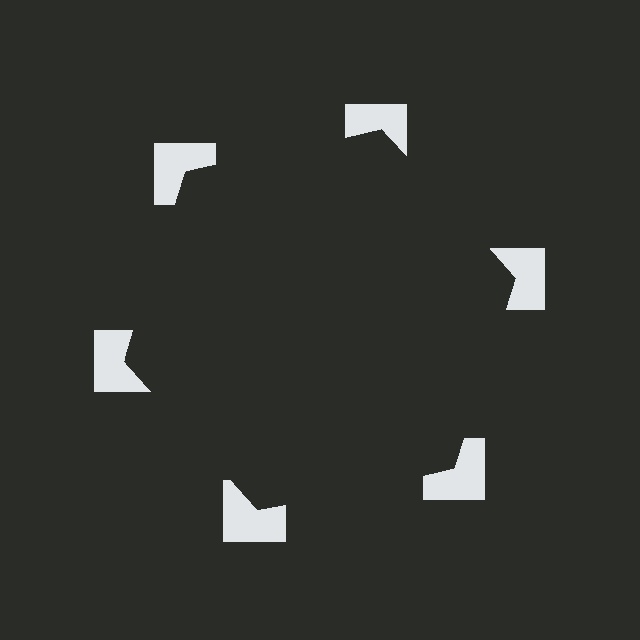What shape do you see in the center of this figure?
An illusory hexagon — its edges are inferred from the aligned wedge cuts in the notched squares, not physically drawn.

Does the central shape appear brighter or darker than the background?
It typically appears slightly darker than the background, even though no actual brightness change is drawn.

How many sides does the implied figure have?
6 sides.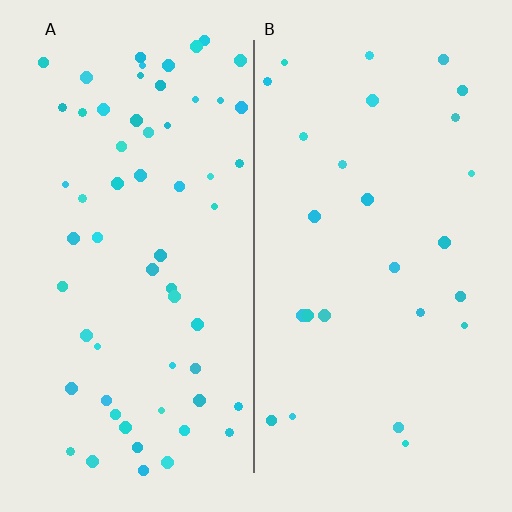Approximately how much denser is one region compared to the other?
Approximately 2.3× — region A over region B.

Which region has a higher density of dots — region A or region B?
A (the left).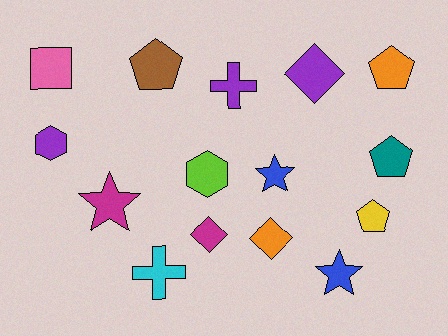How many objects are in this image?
There are 15 objects.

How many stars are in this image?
There are 3 stars.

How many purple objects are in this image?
There are 3 purple objects.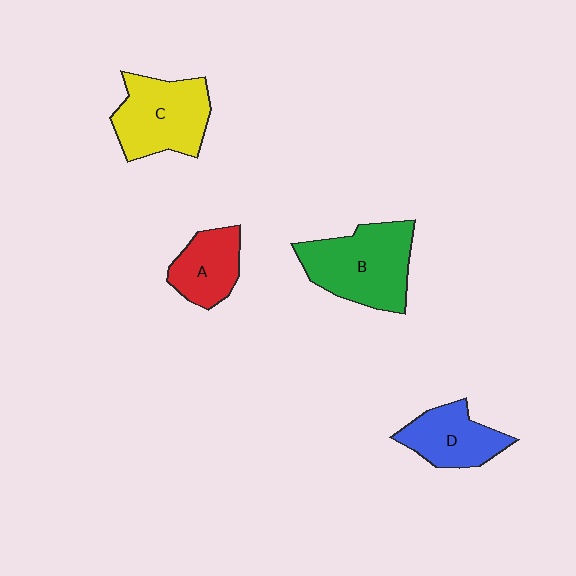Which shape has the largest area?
Shape B (green).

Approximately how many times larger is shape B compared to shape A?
Approximately 1.7 times.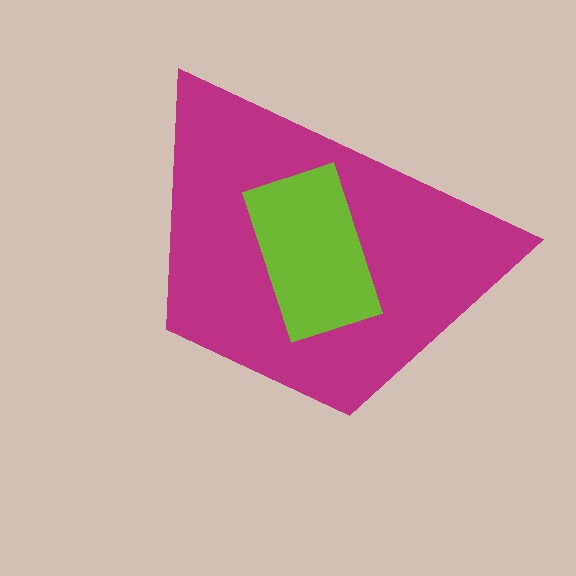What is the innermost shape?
The lime rectangle.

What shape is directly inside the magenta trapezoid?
The lime rectangle.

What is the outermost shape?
The magenta trapezoid.